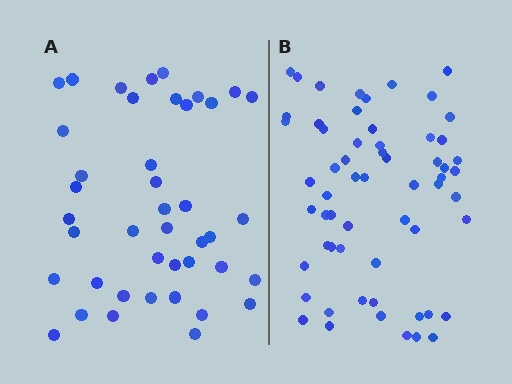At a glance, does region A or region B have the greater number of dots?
Region B (the right region) has more dots.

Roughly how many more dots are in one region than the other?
Region B has approximately 20 more dots than region A.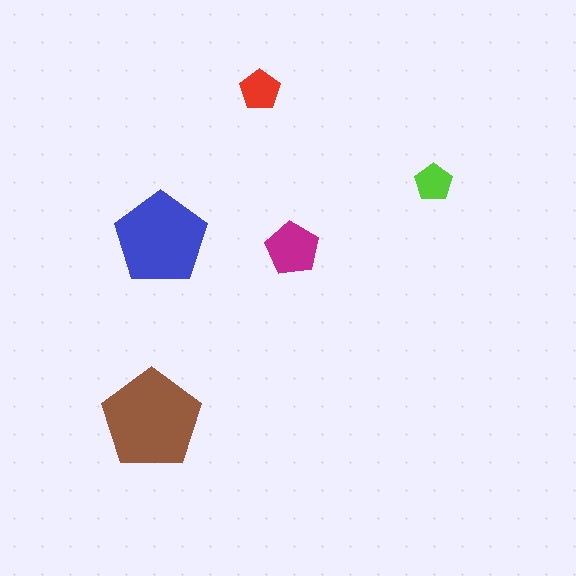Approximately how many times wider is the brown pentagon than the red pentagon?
About 2.5 times wider.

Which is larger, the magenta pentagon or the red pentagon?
The magenta one.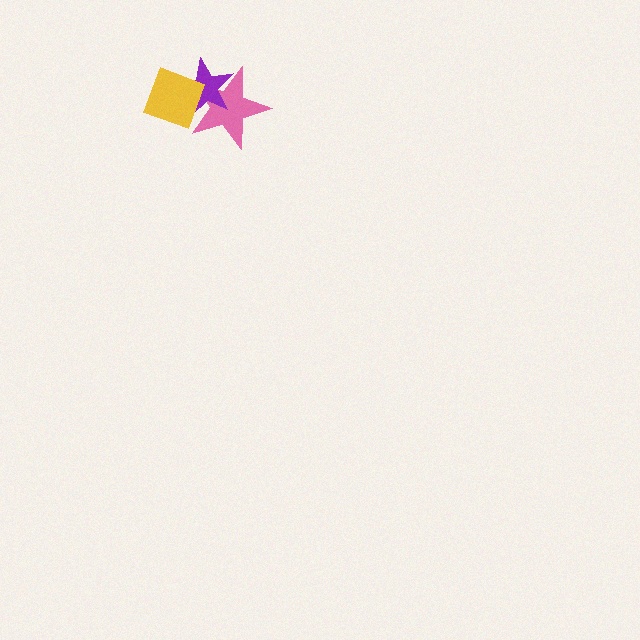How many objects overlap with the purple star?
2 objects overlap with the purple star.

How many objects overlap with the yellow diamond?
2 objects overlap with the yellow diamond.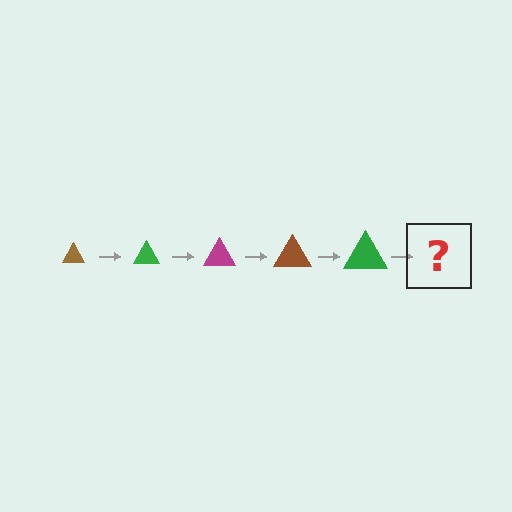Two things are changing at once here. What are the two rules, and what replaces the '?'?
The two rules are that the triangle grows larger each step and the color cycles through brown, green, and magenta. The '?' should be a magenta triangle, larger than the previous one.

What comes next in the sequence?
The next element should be a magenta triangle, larger than the previous one.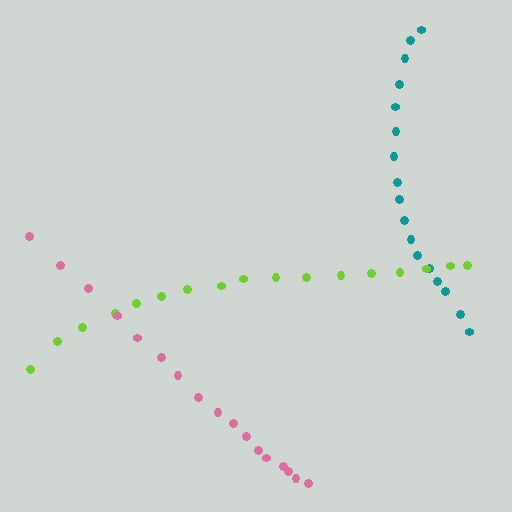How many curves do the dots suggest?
There are 3 distinct paths.